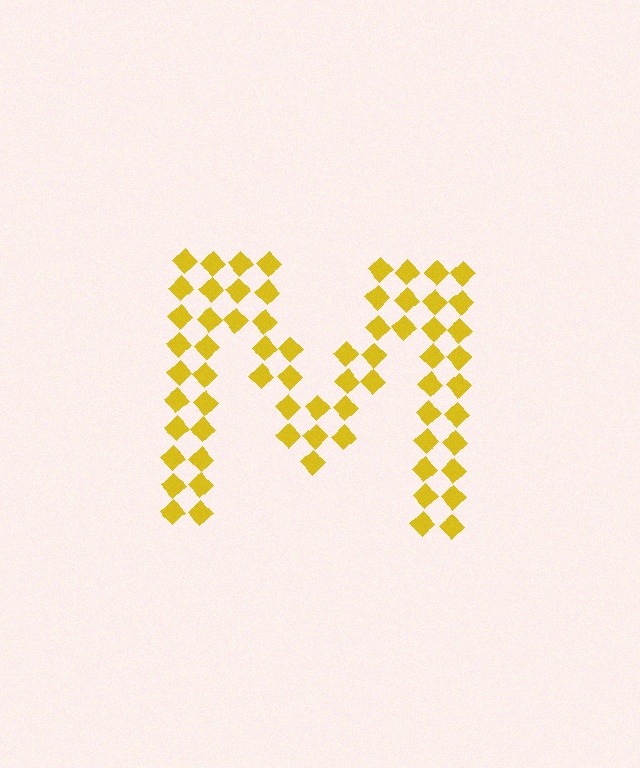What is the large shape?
The large shape is the letter M.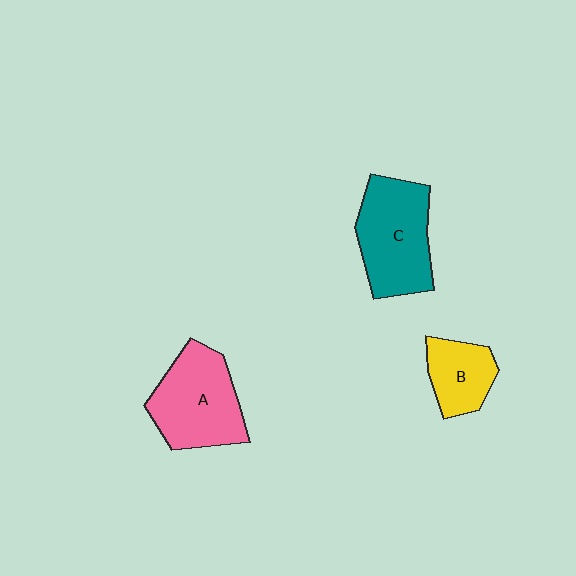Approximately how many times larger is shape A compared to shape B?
Approximately 1.7 times.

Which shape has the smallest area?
Shape B (yellow).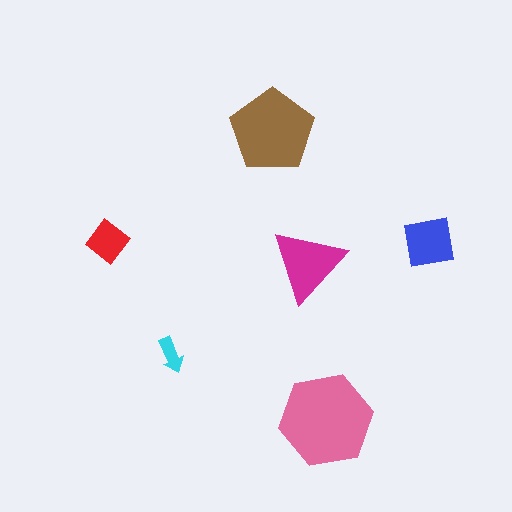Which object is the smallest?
The cyan arrow.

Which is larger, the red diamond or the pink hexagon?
The pink hexagon.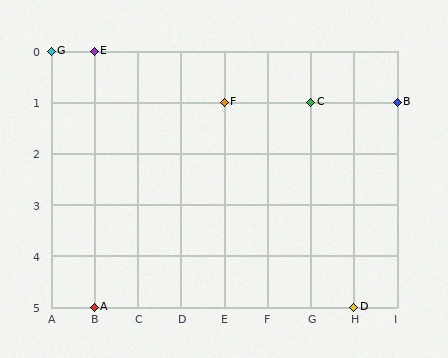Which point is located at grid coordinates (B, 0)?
Point E is at (B, 0).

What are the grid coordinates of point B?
Point B is at grid coordinates (I, 1).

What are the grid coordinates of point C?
Point C is at grid coordinates (G, 1).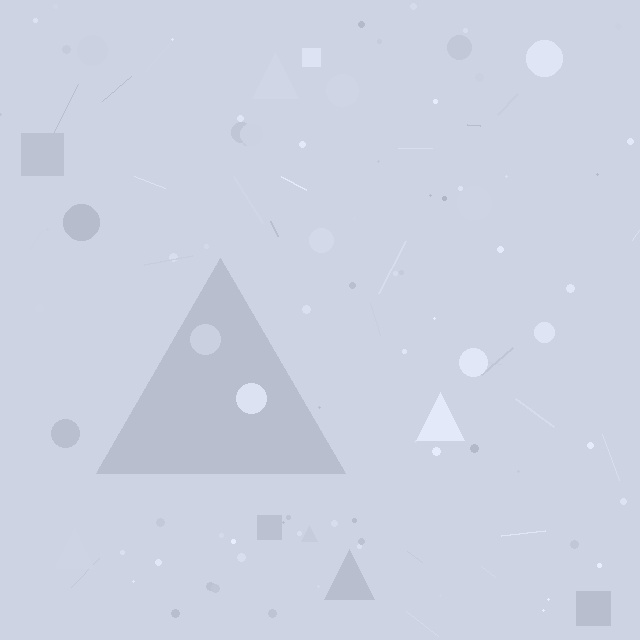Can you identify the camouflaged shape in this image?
The camouflaged shape is a triangle.